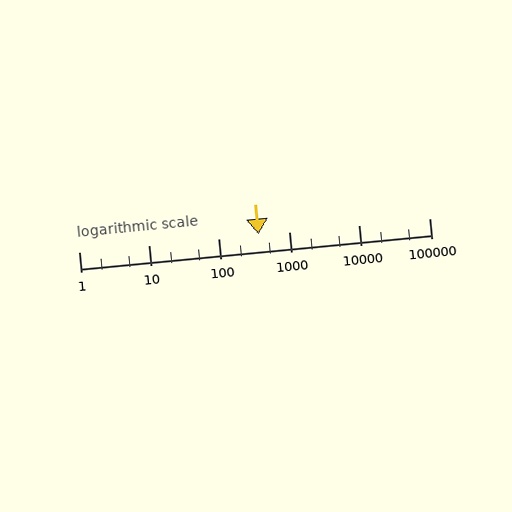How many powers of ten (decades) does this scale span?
The scale spans 5 decades, from 1 to 100000.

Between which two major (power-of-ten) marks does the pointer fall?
The pointer is between 100 and 1000.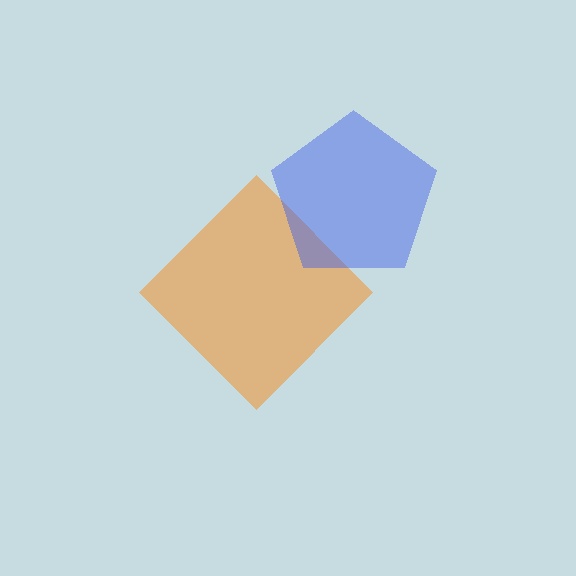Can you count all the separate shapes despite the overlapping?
Yes, there are 2 separate shapes.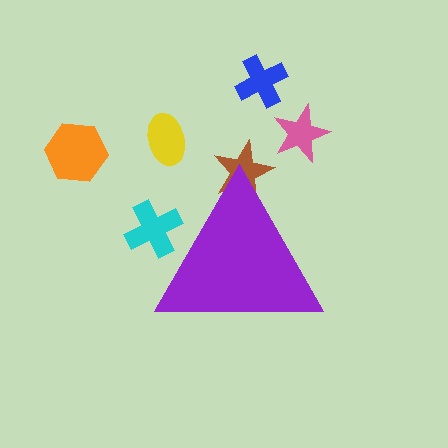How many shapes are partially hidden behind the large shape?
2 shapes are partially hidden.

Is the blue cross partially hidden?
No, the blue cross is fully visible.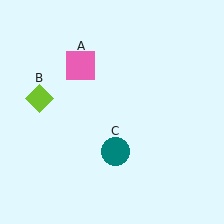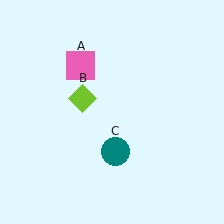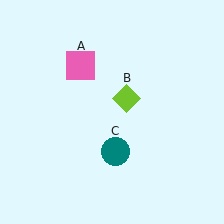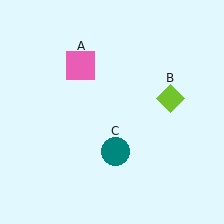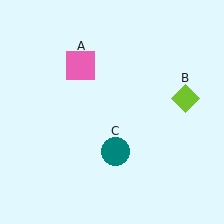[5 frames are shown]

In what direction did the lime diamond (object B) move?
The lime diamond (object B) moved right.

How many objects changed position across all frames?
1 object changed position: lime diamond (object B).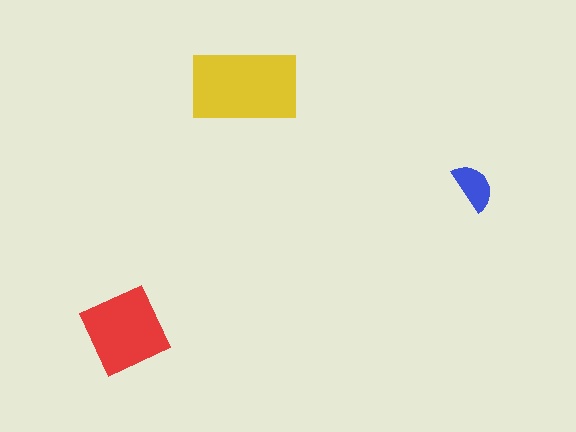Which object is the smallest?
The blue semicircle.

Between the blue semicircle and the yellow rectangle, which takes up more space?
The yellow rectangle.